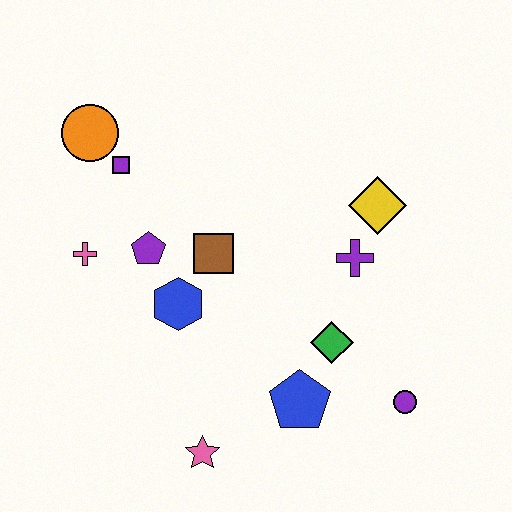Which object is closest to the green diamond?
The blue pentagon is closest to the green diamond.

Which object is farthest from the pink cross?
The purple circle is farthest from the pink cross.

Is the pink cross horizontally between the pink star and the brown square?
No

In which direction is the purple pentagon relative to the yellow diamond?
The purple pentagon is to the left of the yellow diamond.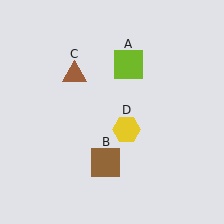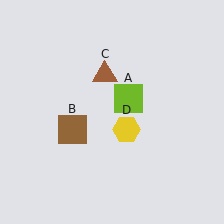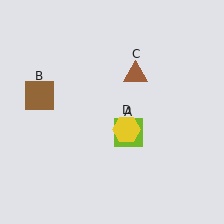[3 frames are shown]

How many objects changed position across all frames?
3 objects changed position: lime square (object A), brown square (object B), brown triangle (object C).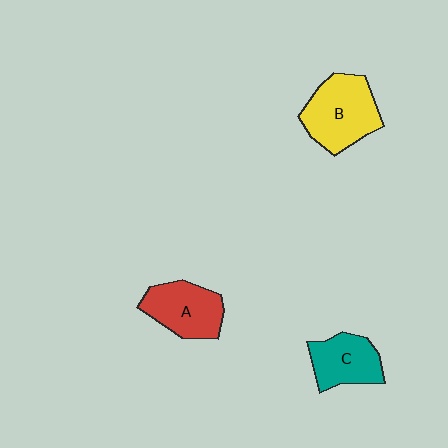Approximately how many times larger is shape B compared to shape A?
Approximately 1.3 times.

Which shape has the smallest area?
Shape C (teal).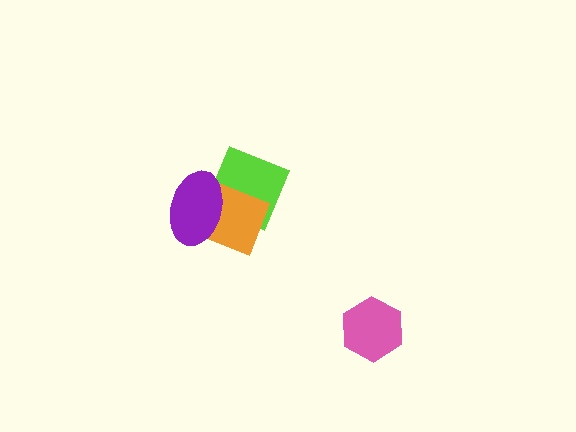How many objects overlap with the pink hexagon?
0 objects overlap with the pink hexagon.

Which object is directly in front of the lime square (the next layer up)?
The orange diamond is directly in front of the lime square.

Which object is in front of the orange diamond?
The purple ellipse is in front of the orange diamond.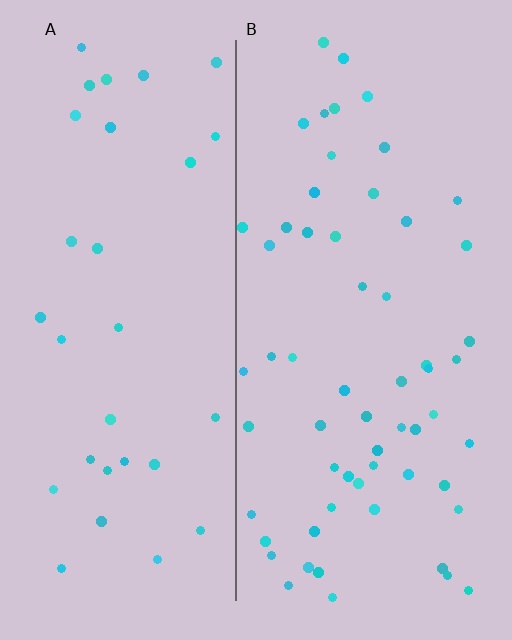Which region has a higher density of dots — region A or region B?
B (the right).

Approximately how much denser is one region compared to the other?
Approximately 1.9× — region B over region A.